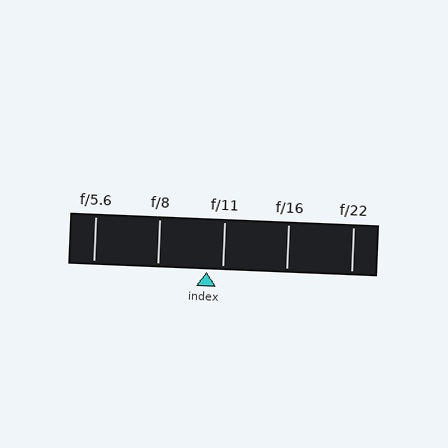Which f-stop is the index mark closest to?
The index mark is closest to f/11.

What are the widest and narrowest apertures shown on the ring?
The widest aperture shown is f/5.6 and the narrowest is f/22.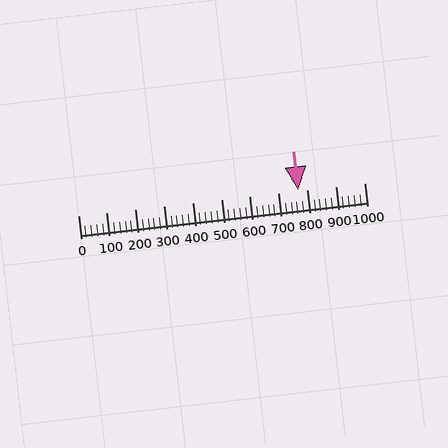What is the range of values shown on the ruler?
The ruler shows values from 0 to 1000.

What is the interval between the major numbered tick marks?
The major tick marks are spaced 100 units apart.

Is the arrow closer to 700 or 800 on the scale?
The arrow is closer to 800.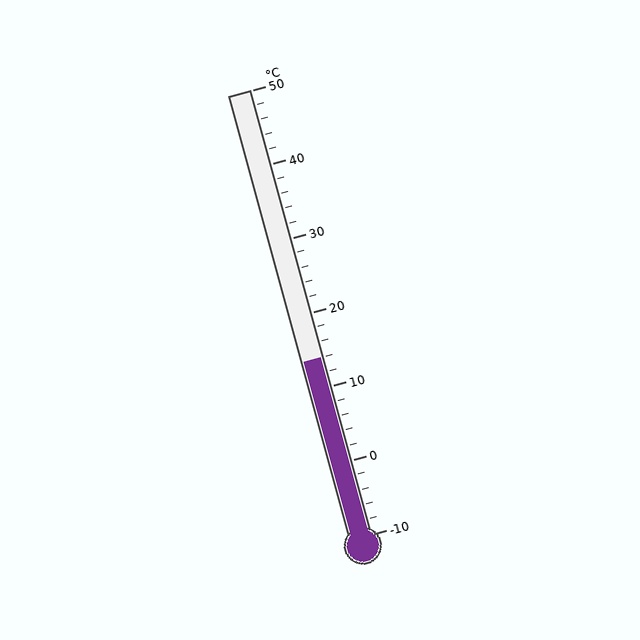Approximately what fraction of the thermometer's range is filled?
The thermometer is filled to approximately 40% of its range.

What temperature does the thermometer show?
The thermometer shows approximately 14°C.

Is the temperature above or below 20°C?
The temperature is below 20°C.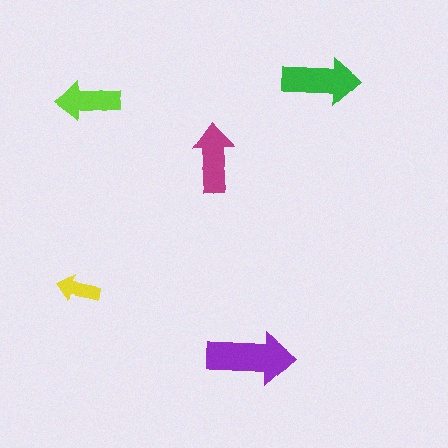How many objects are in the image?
There are 5 objects in the image.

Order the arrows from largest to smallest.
the purple one, the green one, the magenta one, the lime one, the yellow one.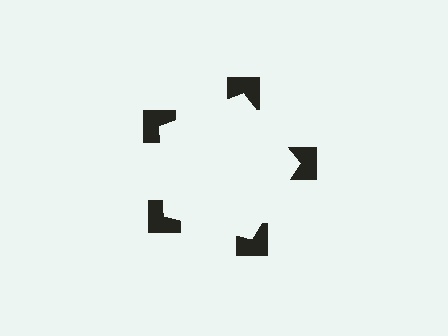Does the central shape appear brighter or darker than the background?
It typically appears slightly brighter than the background, even though no actual brightness change is drawn.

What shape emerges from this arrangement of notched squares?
An illusory pentagon — its edges are inferred from the aligned wedge cuts in the notched squares, not physically drawn.